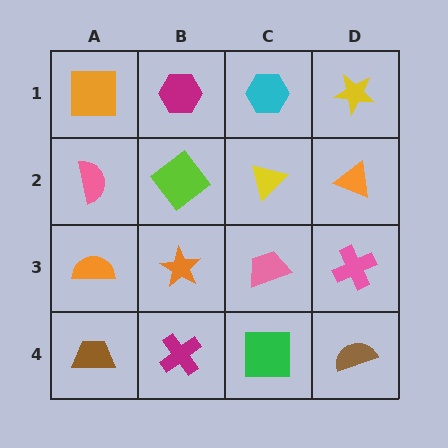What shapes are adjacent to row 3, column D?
An orange triangle (row 2, column D), a brown semicircle (row 4, column D), a pink trapezoid (row 3, column C).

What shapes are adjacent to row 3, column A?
A pink semicircle (row 2, column A), a brown trapezoid (row 4, column A), an orange star (row 3, column B).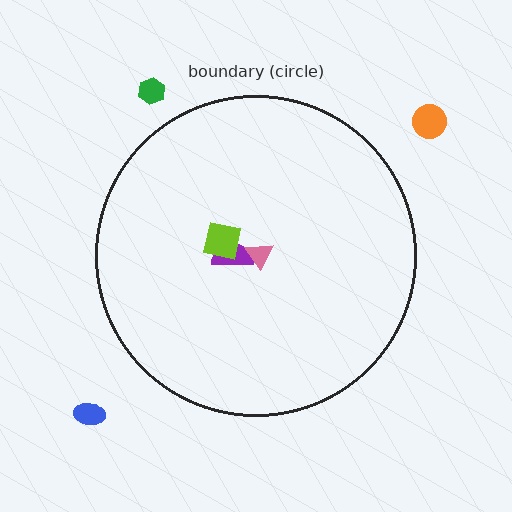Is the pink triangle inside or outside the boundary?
Inside.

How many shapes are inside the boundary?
3 inside, 3 outside.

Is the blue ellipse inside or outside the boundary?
Outside.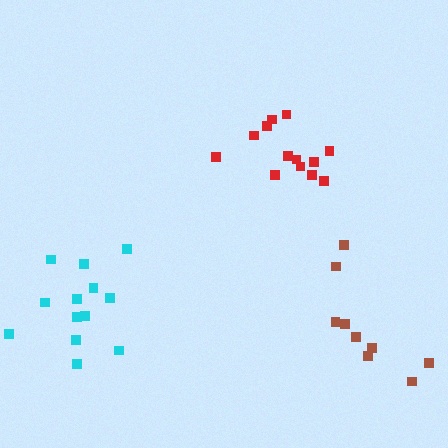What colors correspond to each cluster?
The clusters are colored: brown, cyan, red.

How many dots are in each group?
Group 1: 9 dots, Group 2: 13 dots, Group 3: 13 dots (35 total).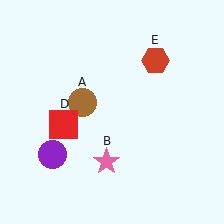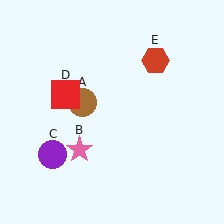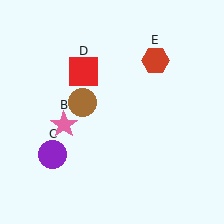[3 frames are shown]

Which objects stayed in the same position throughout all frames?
Brown circle (object A) and purple circle (object C) and red hexagon (object E) remained stationary.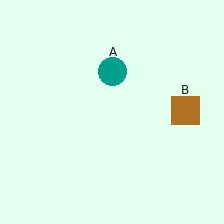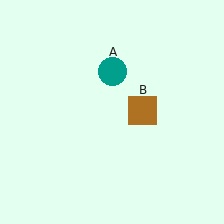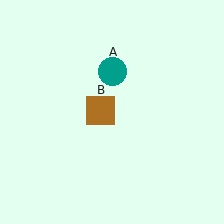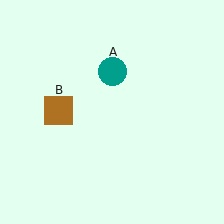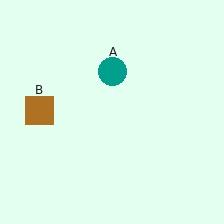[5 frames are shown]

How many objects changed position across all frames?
1 object changed position: brown square (object B).